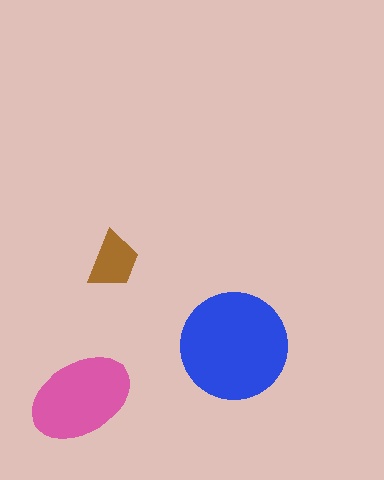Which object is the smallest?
The brown trapezoid.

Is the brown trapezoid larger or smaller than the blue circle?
Smaller.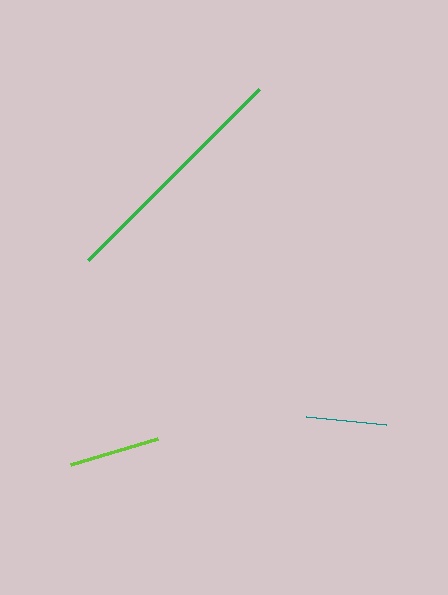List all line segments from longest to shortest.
From longest to shortest: green, lime, teal.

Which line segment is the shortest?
The teal line is the shortest at approximately 80 pixels.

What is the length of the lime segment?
The lime segment is approximately 91 pixels long.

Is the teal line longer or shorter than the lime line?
The lime line is longer than the teal line.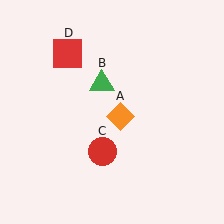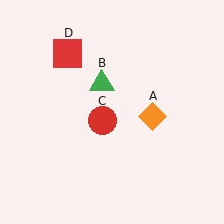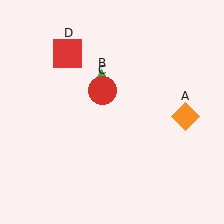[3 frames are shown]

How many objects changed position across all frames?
2 objects changed position: orange diamond (object A), red circle (object C).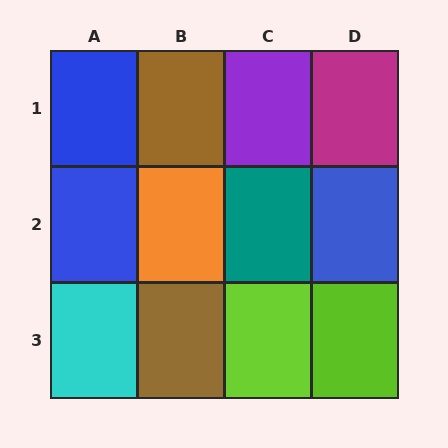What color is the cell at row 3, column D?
Lime.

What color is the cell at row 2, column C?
Teal.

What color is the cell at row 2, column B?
Orange.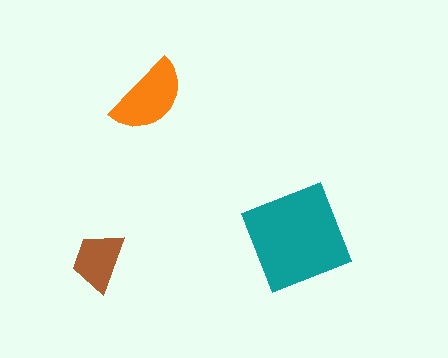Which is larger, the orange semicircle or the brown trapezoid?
The orange semicircle.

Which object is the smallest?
The brown trapezoid.